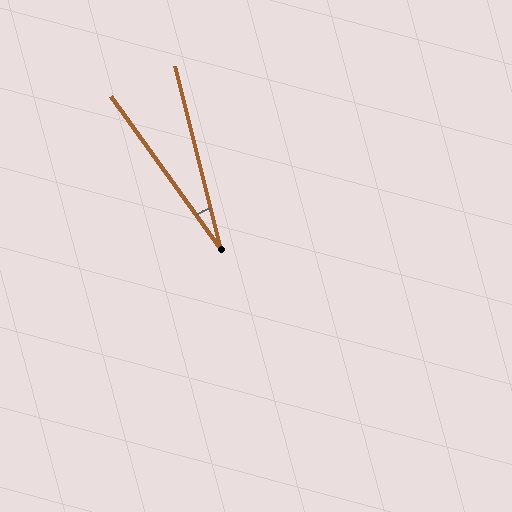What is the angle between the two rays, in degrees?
Approximately 21 degrees.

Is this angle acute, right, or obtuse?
It is acute.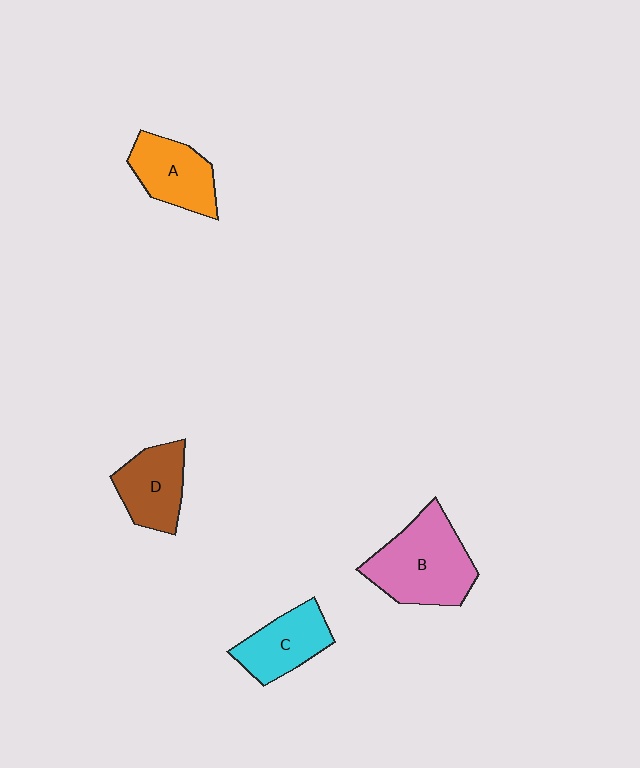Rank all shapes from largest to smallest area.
From largest to smallest: B (pink), A (orange), D (brown), C (cyan).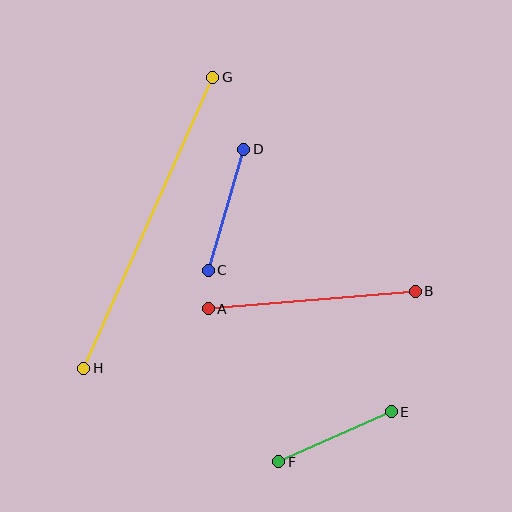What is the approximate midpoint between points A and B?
The midpoint is at approximately (312, 300) pixels.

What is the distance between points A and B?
The distance is approximately 208 pixels.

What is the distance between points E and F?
The distance is approximately 123 pixels.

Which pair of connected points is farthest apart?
Points G and H are farthest apart.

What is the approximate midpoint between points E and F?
The midpoint is at approximately (335, 437) pixels.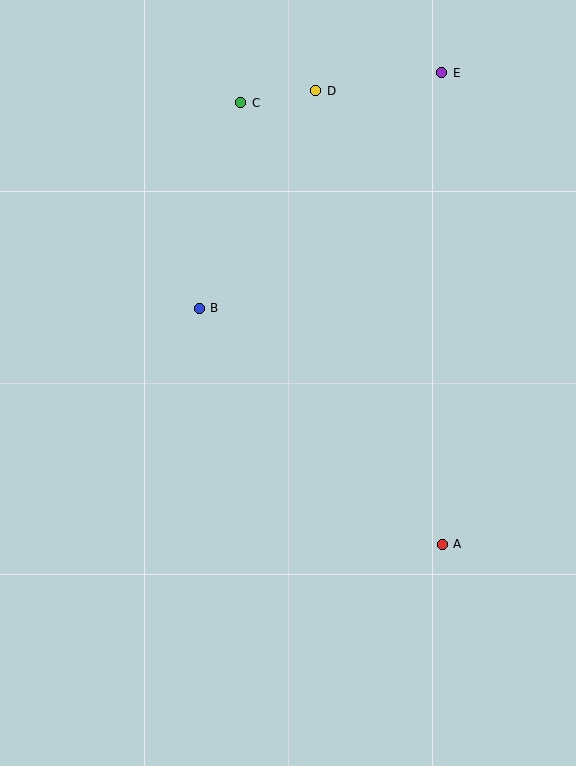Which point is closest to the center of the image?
Point B at (199, 308) is closest to the center.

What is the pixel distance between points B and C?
The distance between B and C is 210 pixels.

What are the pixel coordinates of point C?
Point C is at (241, 103).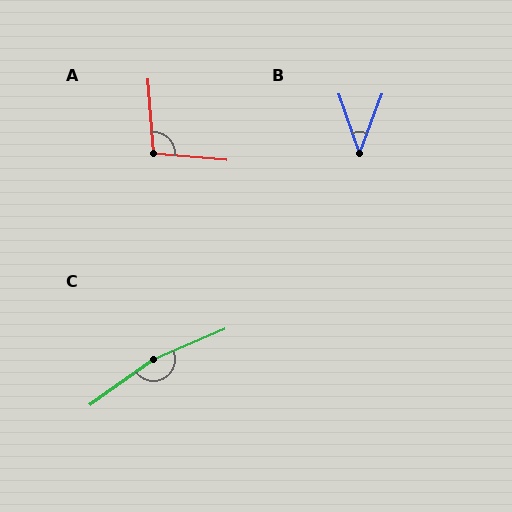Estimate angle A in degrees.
Approximately 99 degrees.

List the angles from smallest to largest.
B (40°), A (99°), C (167°).